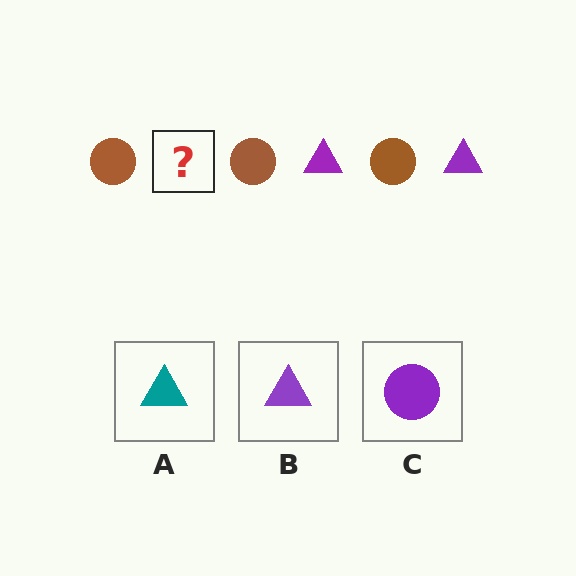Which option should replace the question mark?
Option B.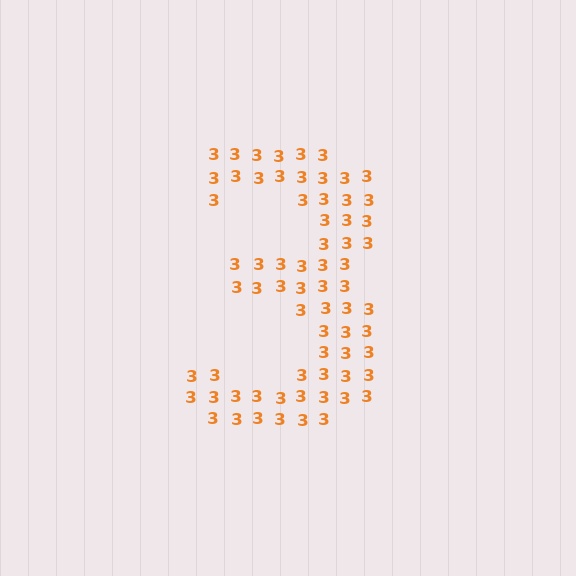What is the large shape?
The large shape is the digit 3.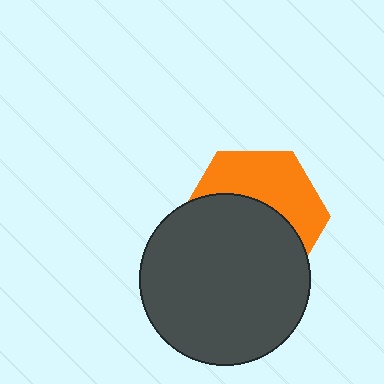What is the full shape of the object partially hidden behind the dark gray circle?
The partially hidden object is an orange hexagon.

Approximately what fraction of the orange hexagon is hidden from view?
Roughly 56% of the orange hexagon is hidden behind the dark gray circle.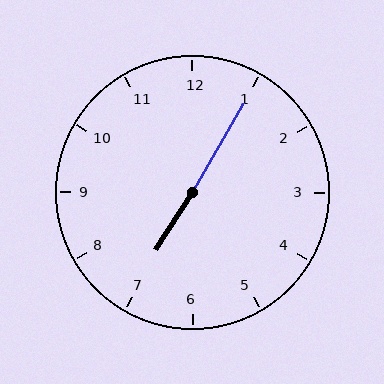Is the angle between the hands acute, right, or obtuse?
It is obtuse.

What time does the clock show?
7:05.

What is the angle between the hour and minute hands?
Approximately 178 degrees.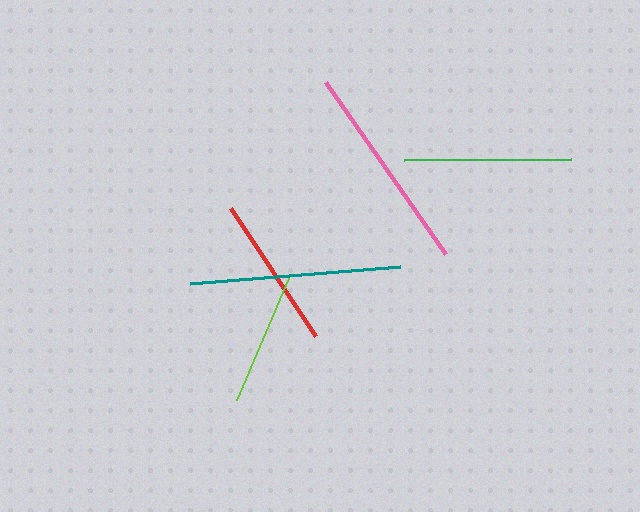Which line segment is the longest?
The teal line is the longest at approximately 211 pixels.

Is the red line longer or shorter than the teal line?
The teal line is longer than the red line.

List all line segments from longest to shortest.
From longest to shortest: teal, pink, green, red, lime.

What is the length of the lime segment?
The lime segment is approximately 133 pixels long.